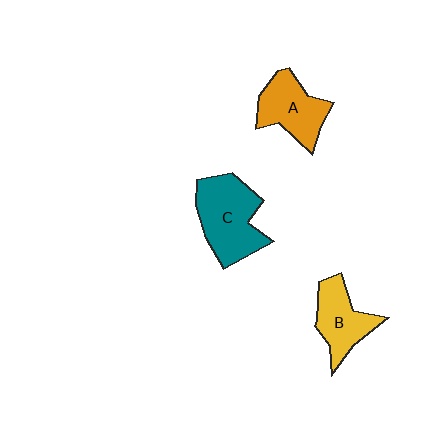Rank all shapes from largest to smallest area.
From largest to smallest: C (teal), A (orange), B (yellow).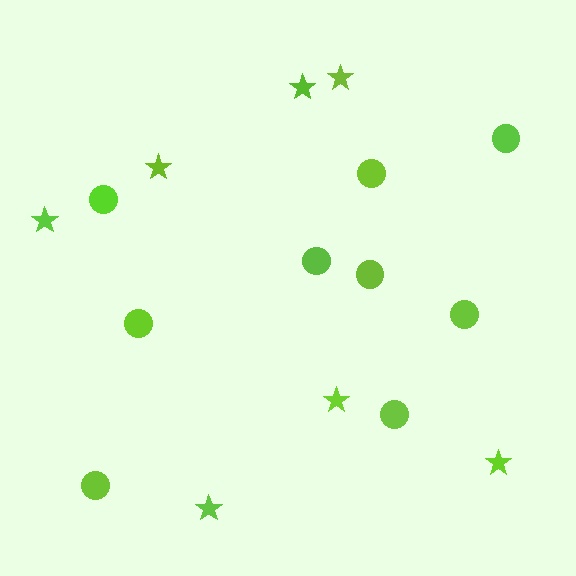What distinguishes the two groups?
There are 2 groups: one group of stars (7) and one group of circles (9).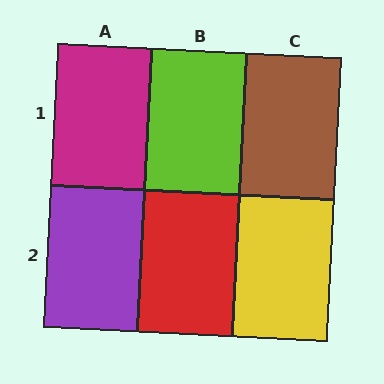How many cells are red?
1 cell is red.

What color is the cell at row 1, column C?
Brown.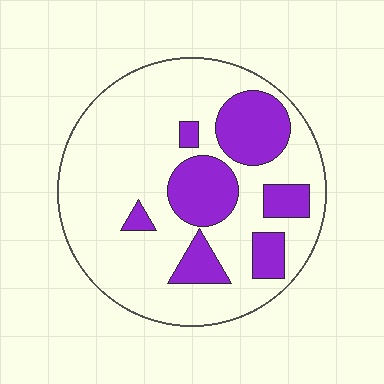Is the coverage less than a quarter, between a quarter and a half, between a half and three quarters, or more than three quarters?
Between a quarter and a half.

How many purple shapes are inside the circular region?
7.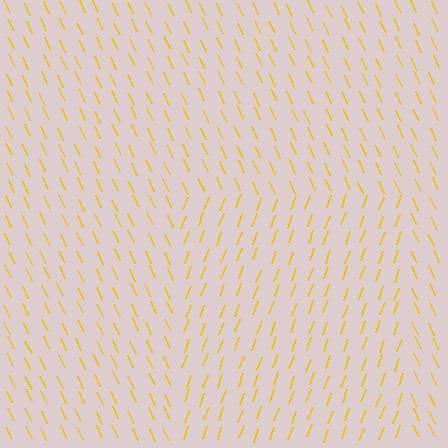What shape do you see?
I see a rectangle.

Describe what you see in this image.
The image is filled with small yellow line segments. A rectangle region in the image has lines oriented differently from the surrounding lines, creating a visible texture boundary.